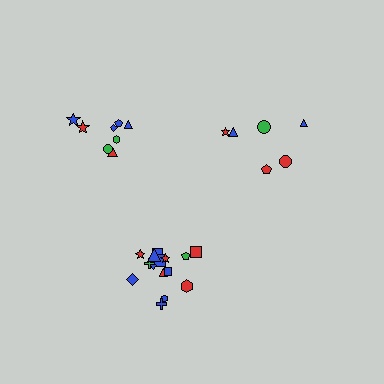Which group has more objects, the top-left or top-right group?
The top-left group.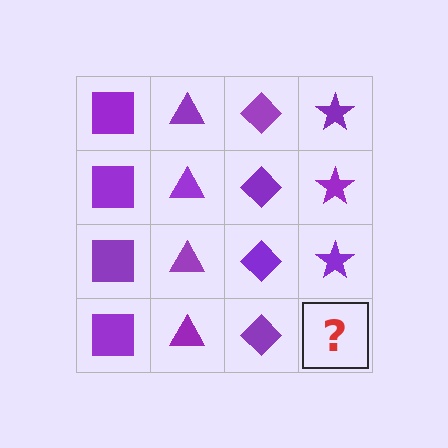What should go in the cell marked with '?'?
The missing cell should contain a purple star.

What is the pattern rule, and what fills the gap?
The rule is that each column has a consistent shape. The gap should be filled with a purple star.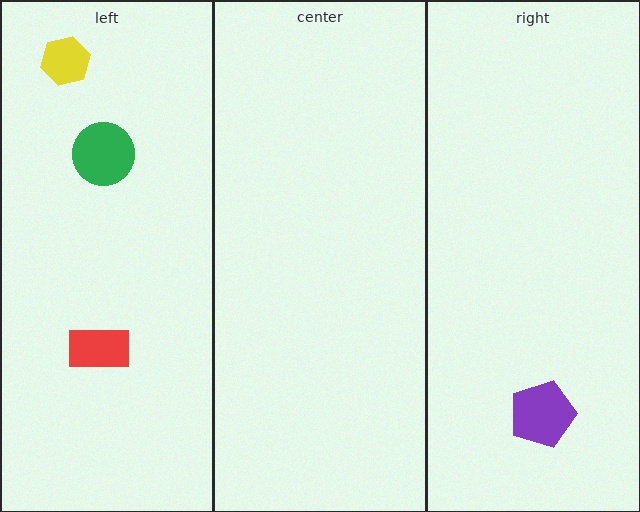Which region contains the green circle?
The left region.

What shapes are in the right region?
The purple pentagon.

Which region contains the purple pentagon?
The right region.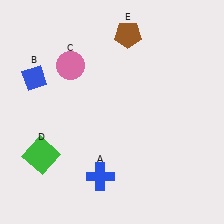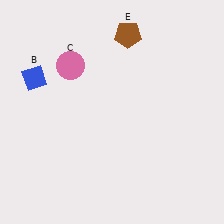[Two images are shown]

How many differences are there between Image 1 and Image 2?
There are 2 differences between the two images.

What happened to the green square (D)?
The green square (D) was removed in Image 2. It was in the bottom-left area of Image 1.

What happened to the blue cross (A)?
The blue cross (A) was removed in Image 2. It was in the bottom-left area of Image 1.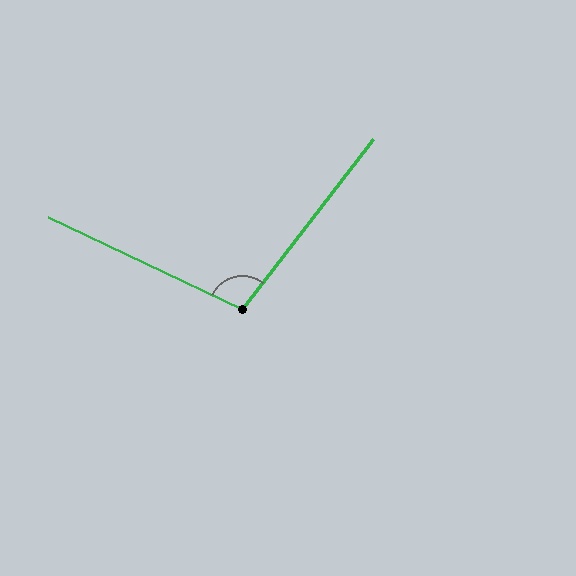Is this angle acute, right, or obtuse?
It is obtuse.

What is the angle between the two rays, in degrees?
Approximately 102 degrees.